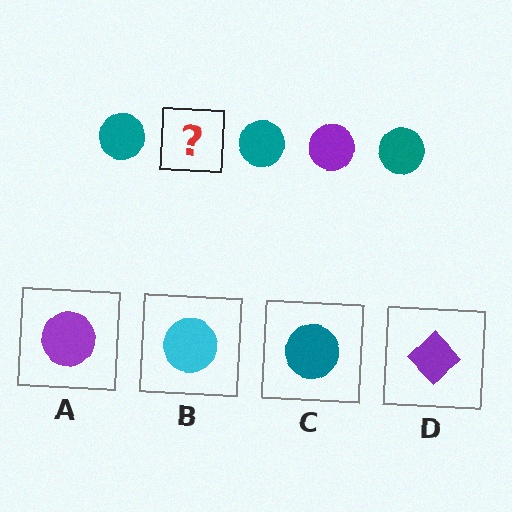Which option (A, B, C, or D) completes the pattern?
A.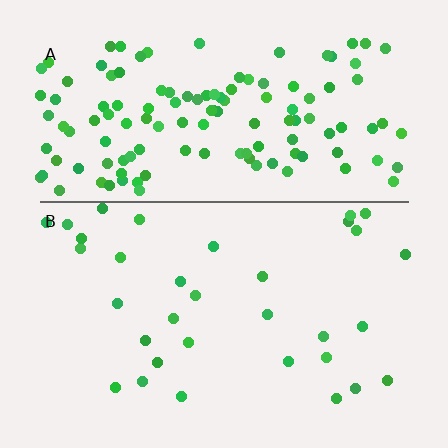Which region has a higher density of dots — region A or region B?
A (the top).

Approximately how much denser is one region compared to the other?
Approximately 4.0× — region A over region B.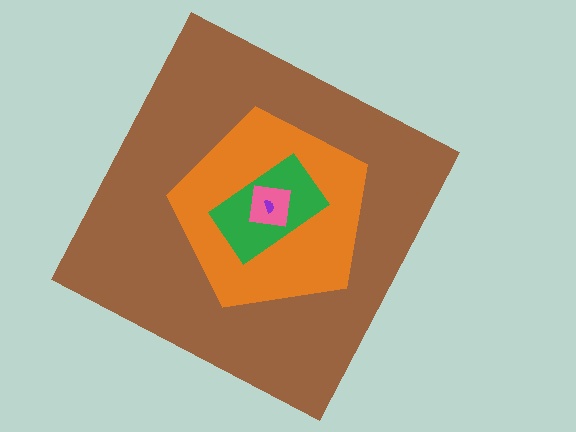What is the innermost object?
The purple semicircle.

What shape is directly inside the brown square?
The orange pentagon.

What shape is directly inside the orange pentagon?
The green rectangle.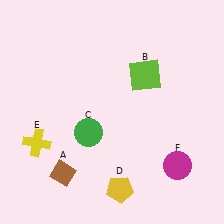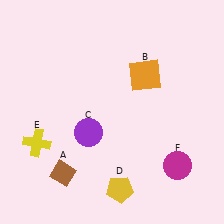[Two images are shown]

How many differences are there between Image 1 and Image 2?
There are 2 differences between the two images.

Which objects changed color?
B changed from lime to orange. C changed from green to purple.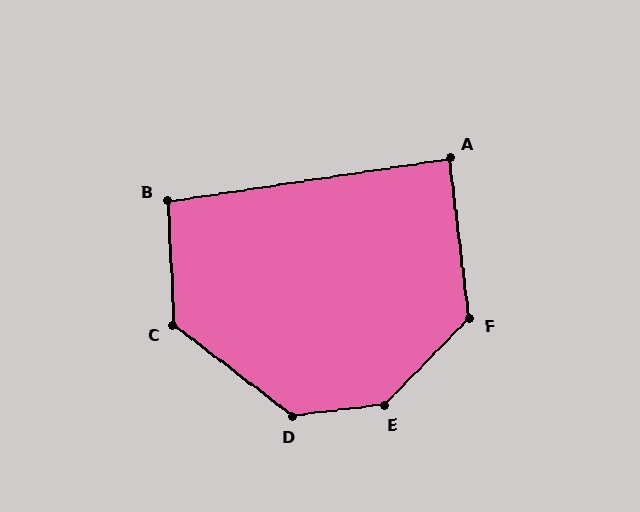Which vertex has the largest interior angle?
E, at approximately 141 degrees.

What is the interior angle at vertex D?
Approximately 136 degrees (obtuse).